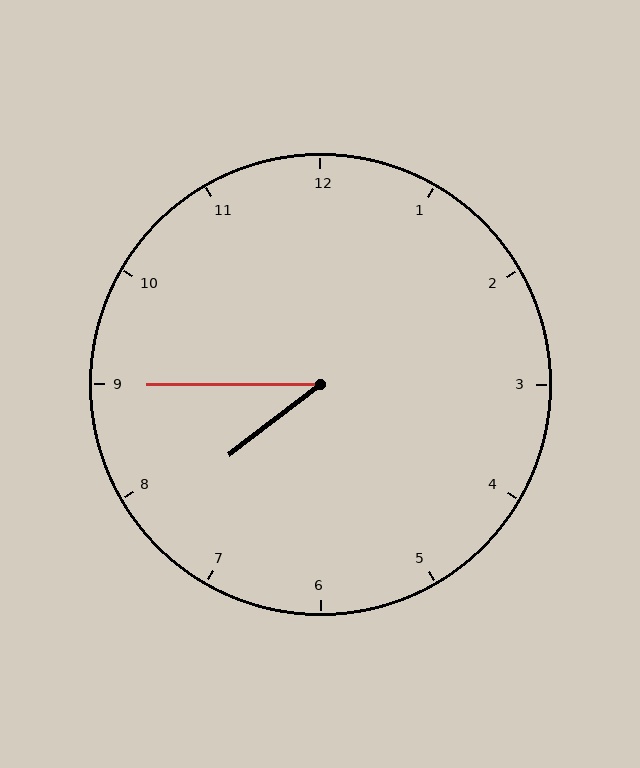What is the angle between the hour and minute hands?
Approximately 38 degrees.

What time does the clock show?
7:45.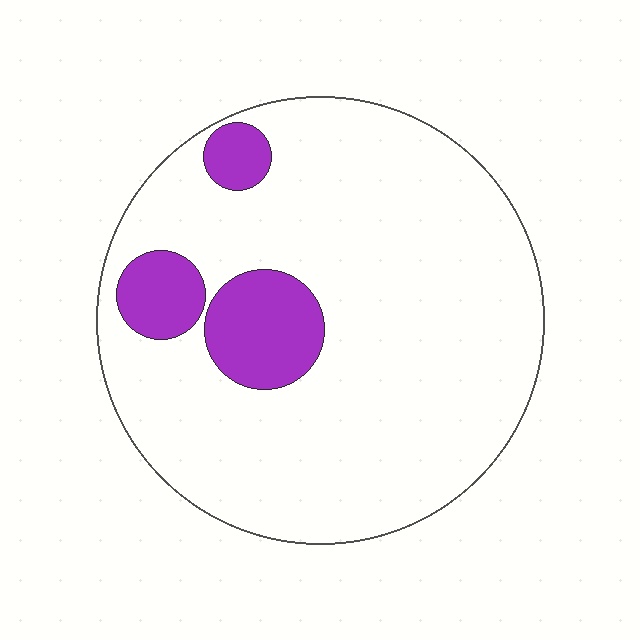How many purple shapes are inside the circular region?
3.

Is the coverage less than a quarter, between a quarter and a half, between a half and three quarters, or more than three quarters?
Less than a quarter.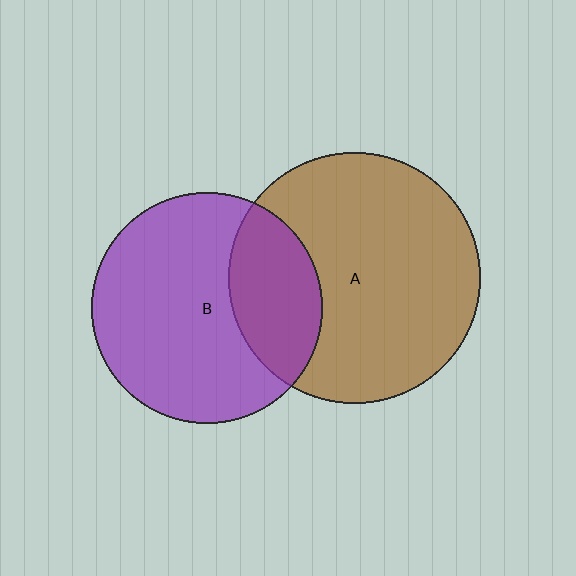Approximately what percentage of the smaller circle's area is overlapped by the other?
Approximately 30%.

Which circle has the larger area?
Circle A (brown).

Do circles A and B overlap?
Yes.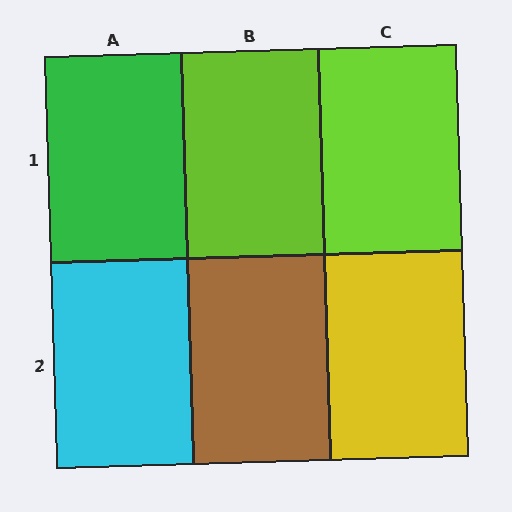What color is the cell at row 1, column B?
Lime.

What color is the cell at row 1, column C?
Lime.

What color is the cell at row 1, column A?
Green.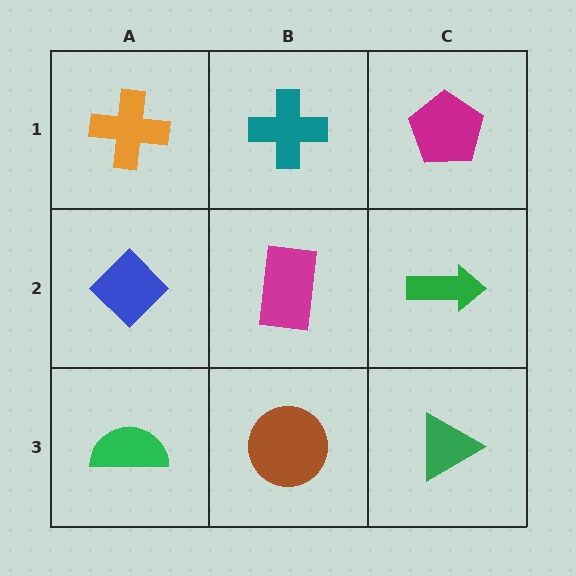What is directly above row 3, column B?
A magenta rectangle.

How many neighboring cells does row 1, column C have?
2.